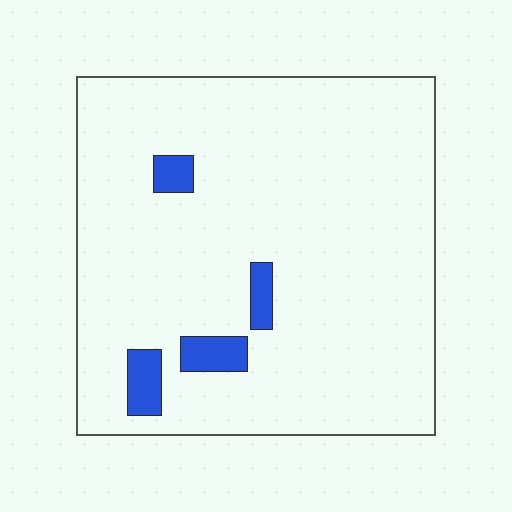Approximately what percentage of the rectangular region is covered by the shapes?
Approximately 5%.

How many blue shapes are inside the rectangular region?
4.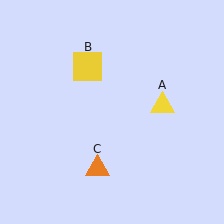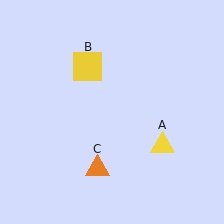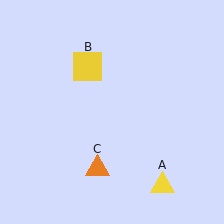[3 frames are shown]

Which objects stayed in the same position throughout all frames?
Yellow square (object B) and orange triangle (object C) remained stationary.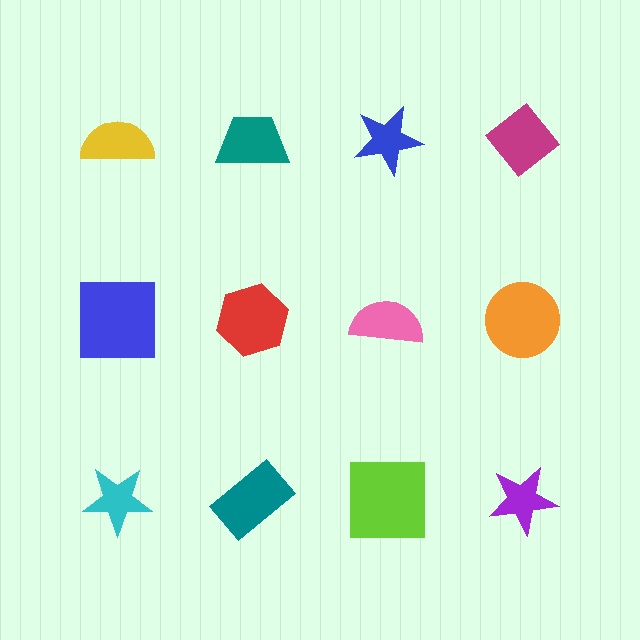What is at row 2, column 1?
A blue square.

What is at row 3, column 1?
A cyan star.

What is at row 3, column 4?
A purple star.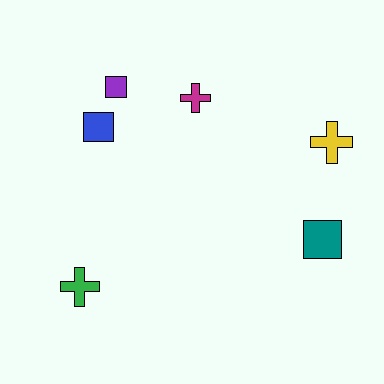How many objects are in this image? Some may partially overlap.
There are 6 objects.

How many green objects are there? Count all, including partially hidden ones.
There is 1 green object.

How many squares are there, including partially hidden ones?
There are 3 squares.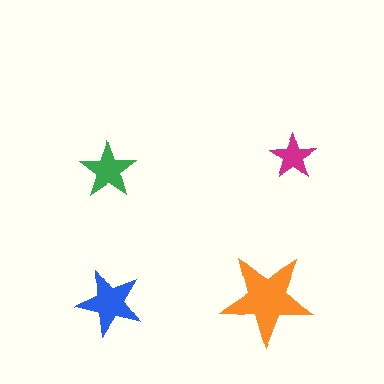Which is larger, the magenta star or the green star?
The green one.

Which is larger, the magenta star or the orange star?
The orange one.